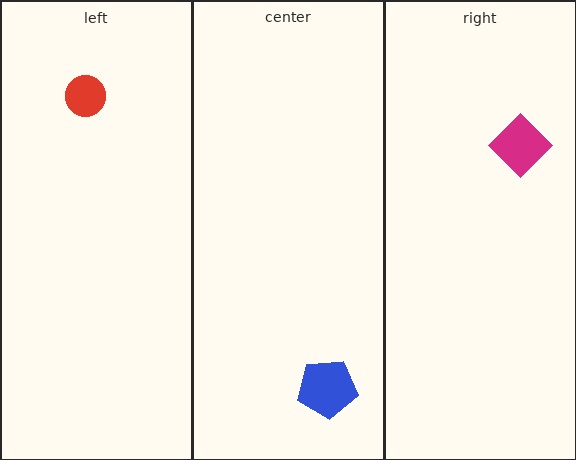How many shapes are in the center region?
1.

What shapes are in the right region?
The magenta diamond.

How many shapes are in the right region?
1.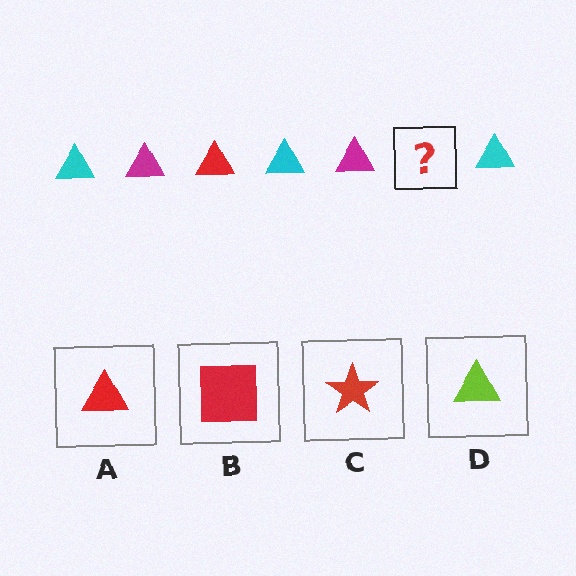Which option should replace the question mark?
Option A.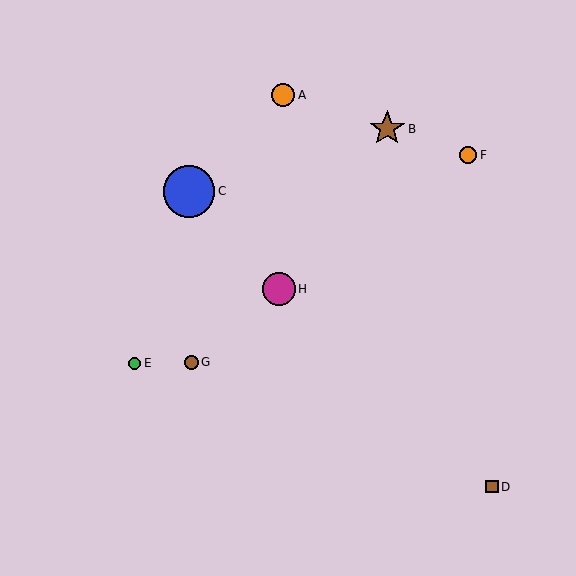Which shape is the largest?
The blue circle (labeled C) is the largest.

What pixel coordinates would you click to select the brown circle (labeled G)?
Click at (191, 362) to select the brown circle G.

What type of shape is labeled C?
Shape C is a blue circle.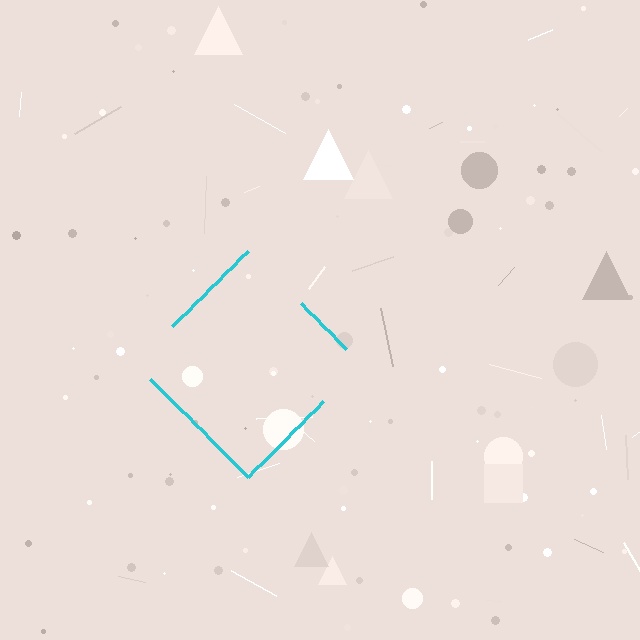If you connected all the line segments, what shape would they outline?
They would outline a diamond.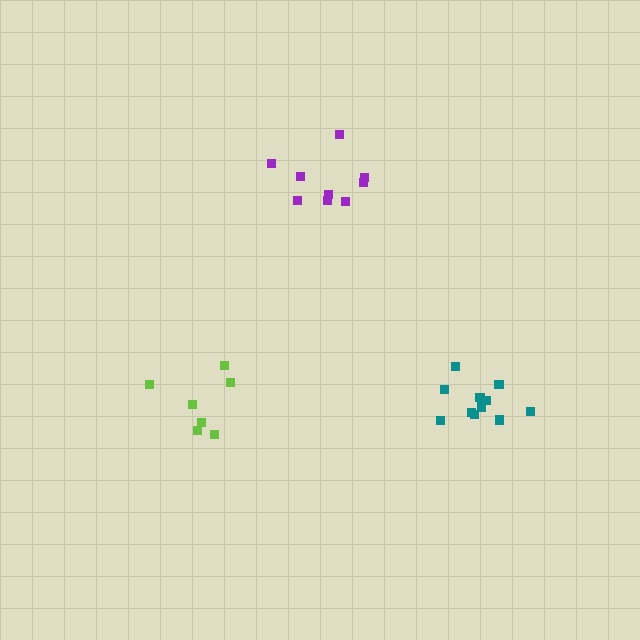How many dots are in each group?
Group 1: 11 dots, Group 2: 7 dots, Group 3: 9 dots (27 total).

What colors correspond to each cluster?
The clusters are colored: teal, lime, purple.